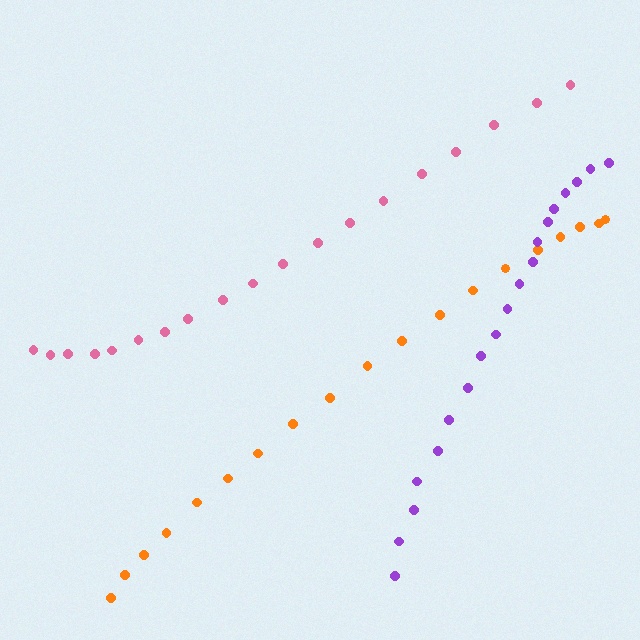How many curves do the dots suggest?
There are 3 distinct paths.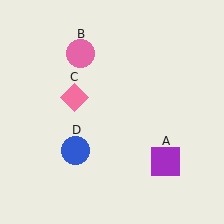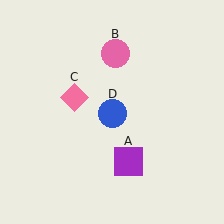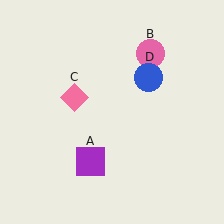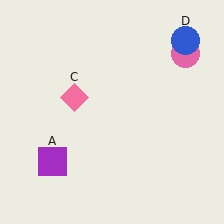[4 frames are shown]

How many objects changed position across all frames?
3 objects changed position: purple square (object A), pink circle (object B), blue circle (object D).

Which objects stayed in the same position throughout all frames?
Pink diamond (object C) remained stationary.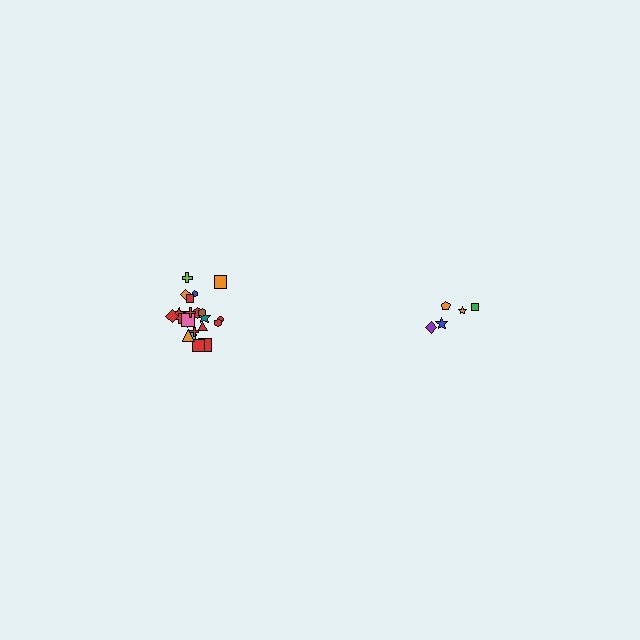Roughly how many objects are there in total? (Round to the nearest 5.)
Roughly 25 objects in total.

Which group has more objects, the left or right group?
The left group.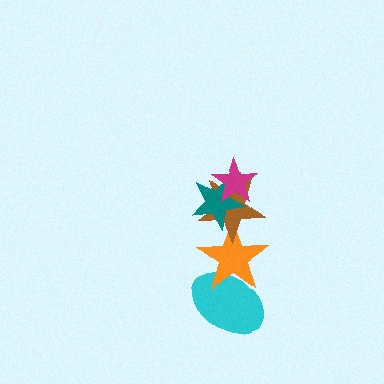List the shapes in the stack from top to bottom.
From top to bottom: the magenta star, the teal star, the brown star, the orange star, the cyan ellipse.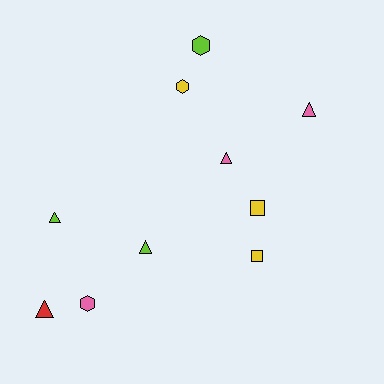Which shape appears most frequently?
Triangle, with 5 objects.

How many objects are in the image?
There are 10 objects.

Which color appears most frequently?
Pink, with 3 objects.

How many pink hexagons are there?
There is 1 pink hexagon.